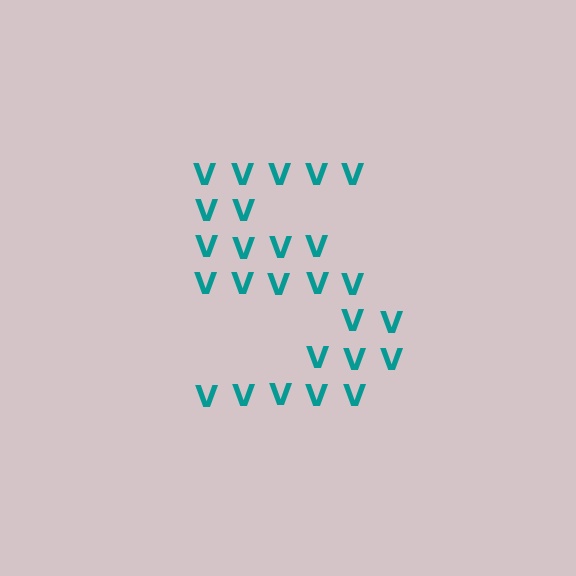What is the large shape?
The large shape is the digit 5.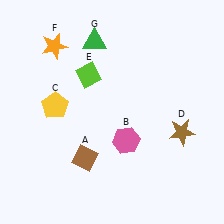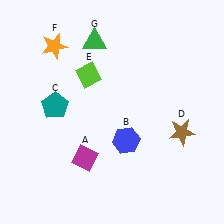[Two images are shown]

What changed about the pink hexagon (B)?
In Image 1, B is pink. In Image 2, it changed to blue.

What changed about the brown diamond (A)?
In Image 1, A is brown. In Image 2, it changed to magenta.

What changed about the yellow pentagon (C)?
In Image 1, C is yellow. In Image 2, it changed to teal.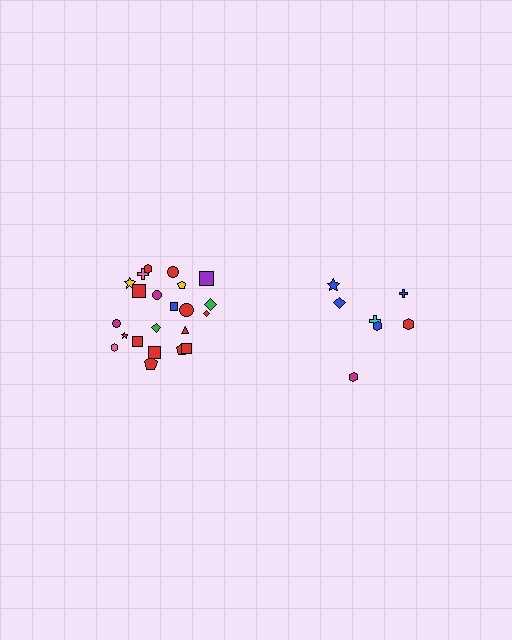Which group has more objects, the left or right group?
The left group.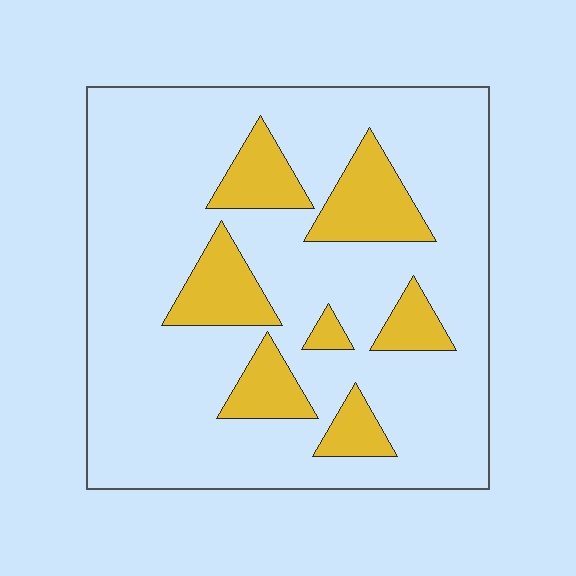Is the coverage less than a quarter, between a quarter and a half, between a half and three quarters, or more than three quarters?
Less than a quarter.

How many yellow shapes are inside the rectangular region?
7.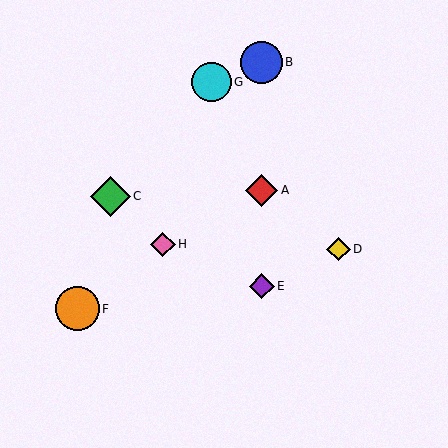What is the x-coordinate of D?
Object D is at x≈338.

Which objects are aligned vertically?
Objects A, B, E are aligned vertically.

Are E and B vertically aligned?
Yes, both are at x≈262.